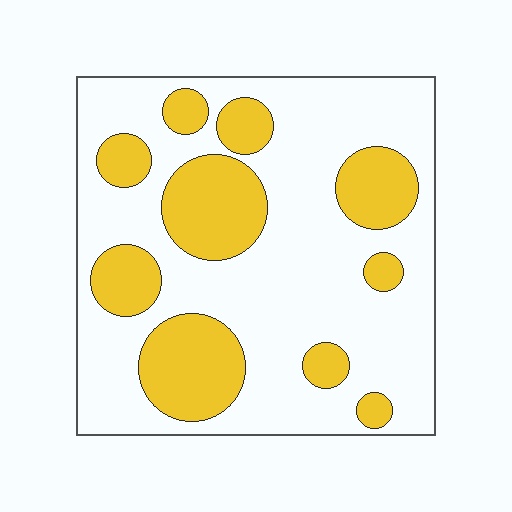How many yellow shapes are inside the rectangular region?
10.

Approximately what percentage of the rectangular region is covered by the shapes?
Approximately 30%.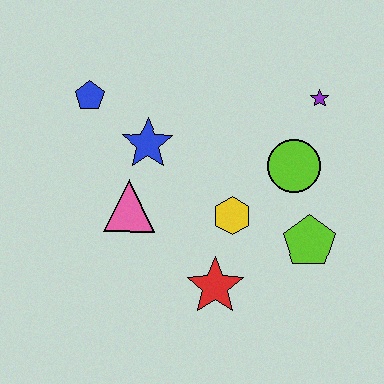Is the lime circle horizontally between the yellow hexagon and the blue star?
No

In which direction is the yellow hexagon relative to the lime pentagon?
The yellow hexagon is to the left of the lime pentagon.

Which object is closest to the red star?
The yellow hexagon is closest to the red star.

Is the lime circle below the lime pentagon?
No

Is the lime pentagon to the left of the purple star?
Yes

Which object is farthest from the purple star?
The blue pentagon is farthest from the purple star.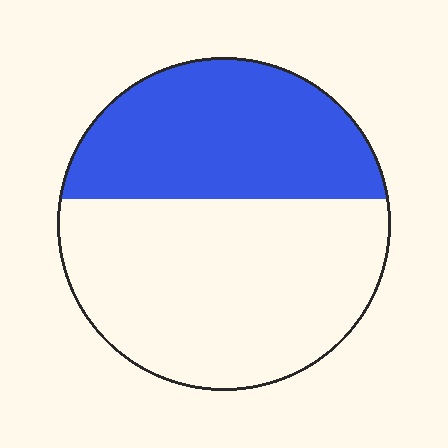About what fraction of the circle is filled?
About two fifths (2/5).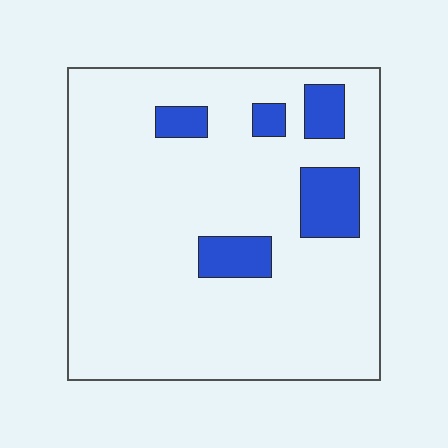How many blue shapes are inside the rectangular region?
5.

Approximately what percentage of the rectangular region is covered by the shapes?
Approximately 15%.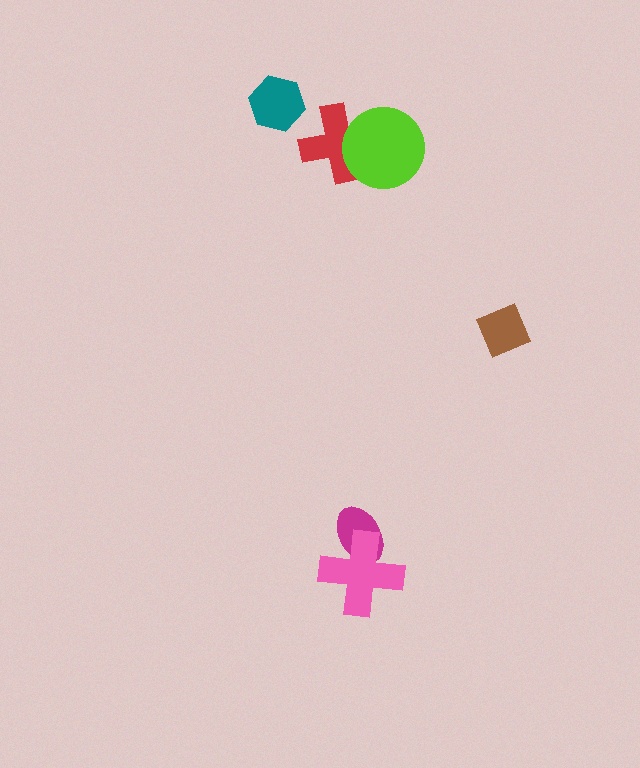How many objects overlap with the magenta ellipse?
1 object overlaps with the magenta ellipse.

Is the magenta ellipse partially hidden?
Yes, it is partially covered by another shape.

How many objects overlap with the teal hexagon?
0 objects overlap with the teal hexagon.